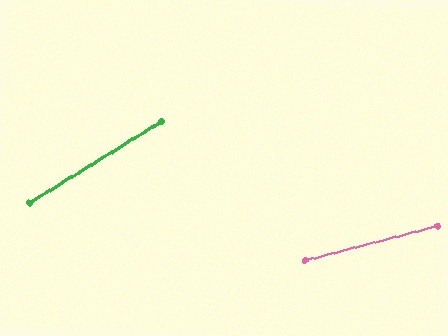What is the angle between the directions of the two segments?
Approximately 17 degrees.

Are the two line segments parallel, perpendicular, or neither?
Neither parallel nor perpendicular — they differ by about 17°.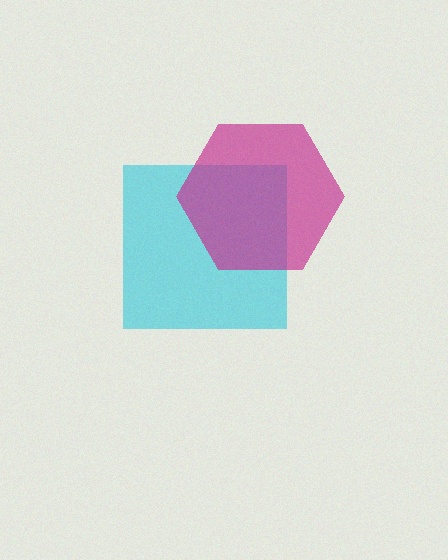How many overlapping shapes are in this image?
There are 2 overlapping shapes in the image.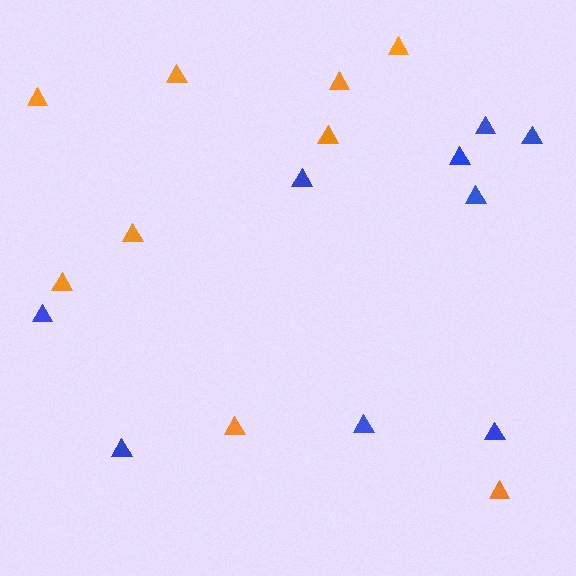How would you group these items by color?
There are 2 groups: one group of orange triangles (9) and one group of blue triangles (9).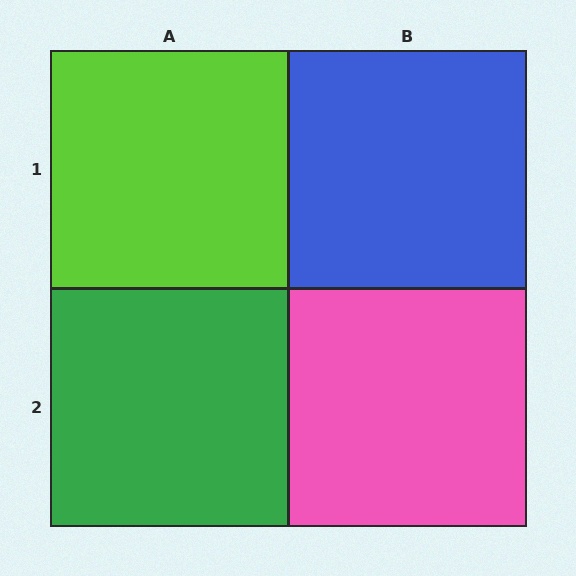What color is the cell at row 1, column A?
Lime.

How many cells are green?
1 cell is green.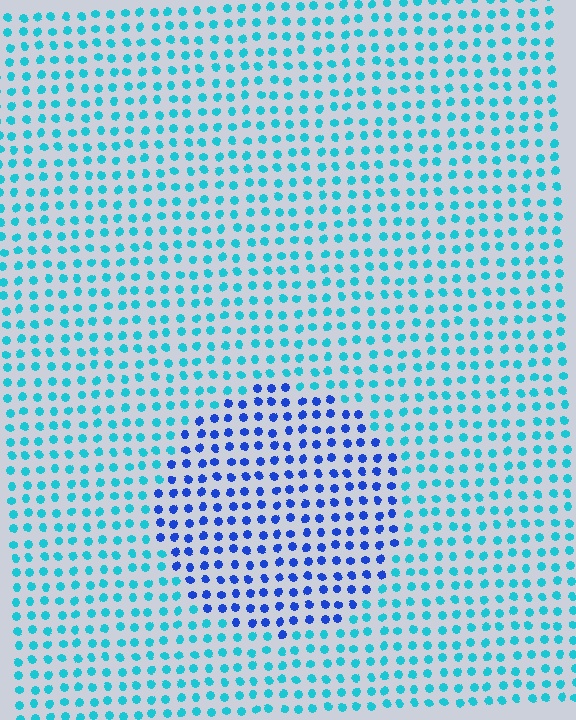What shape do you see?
I see a circle.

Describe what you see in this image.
The image is filled with small cyan elements in a uniform arrangement. A circle-shaped region is visible where the elements are tinted to a slightly different hue, forming a subtle color boundary.